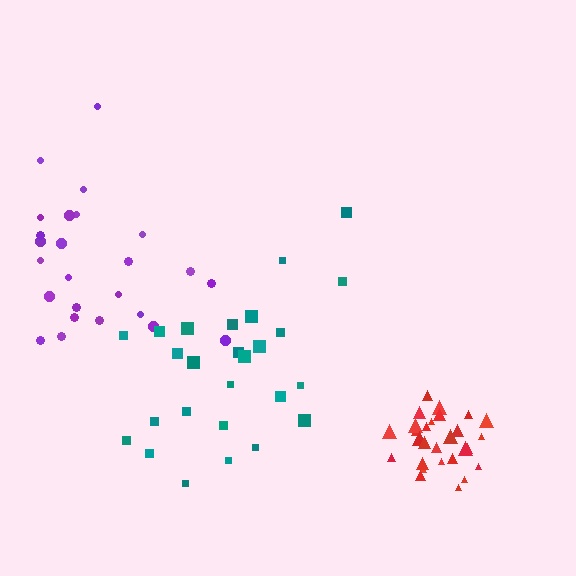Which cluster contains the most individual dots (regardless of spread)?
Red (28).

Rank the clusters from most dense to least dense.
red, teal, purple.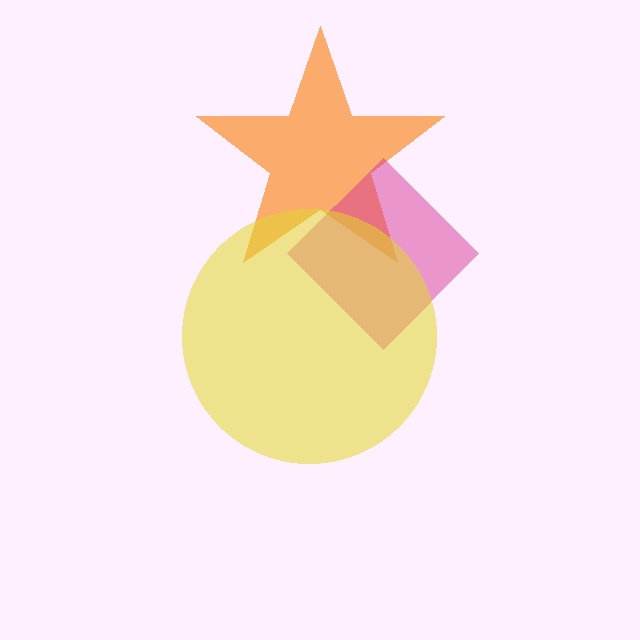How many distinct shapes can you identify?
There are 3 distinct shapes: an orange star, a magenta diamond, a yellow circle.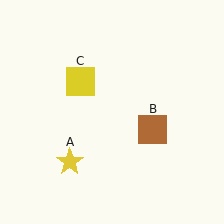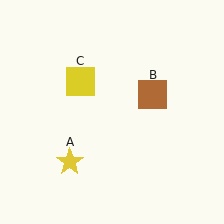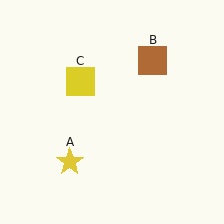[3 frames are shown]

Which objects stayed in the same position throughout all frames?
Yellow star (object A) and yellow square (object C) remained stationary.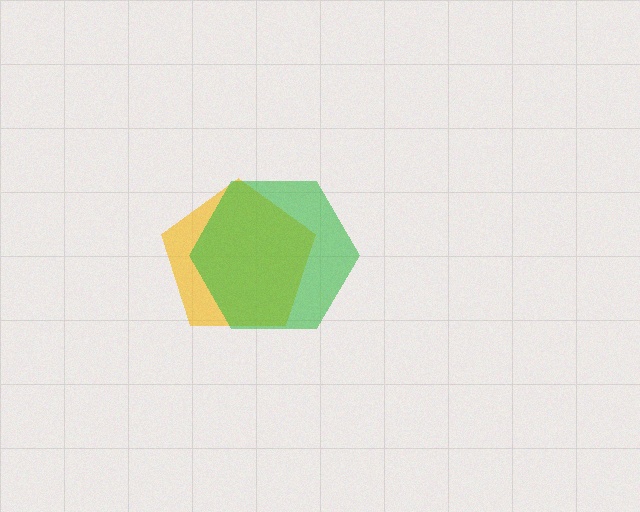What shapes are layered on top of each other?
The layered shapes are: a yellow pentagon, a green hexagon.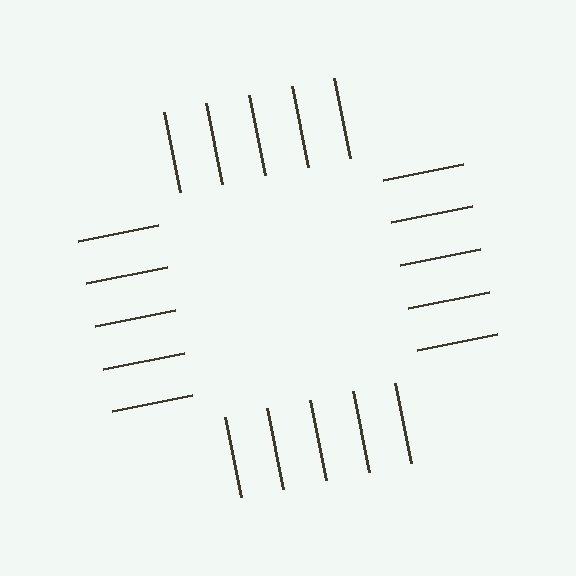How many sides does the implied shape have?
4 sides — the line-ends trace a square.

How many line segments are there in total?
20 — 5 along each of the 4 edges.